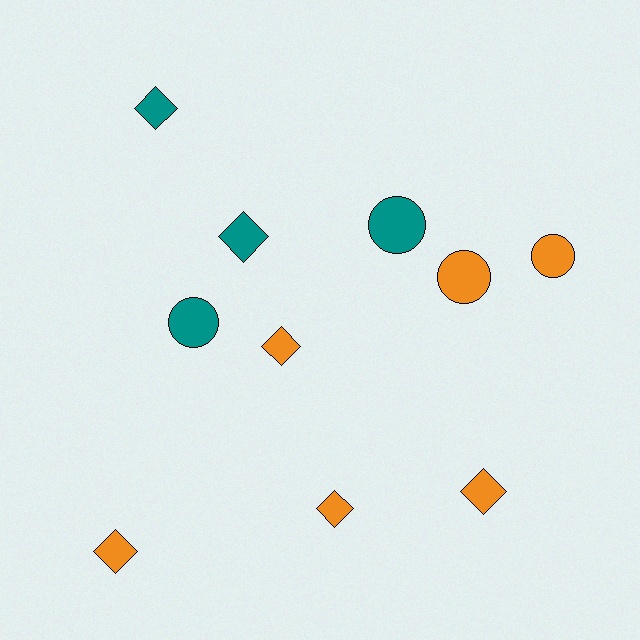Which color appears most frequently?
Orange, with 6 objects.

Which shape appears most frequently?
Diamond, with 6 objects.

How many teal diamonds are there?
There are 2 teal diamonds.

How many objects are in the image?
There are 10 objects.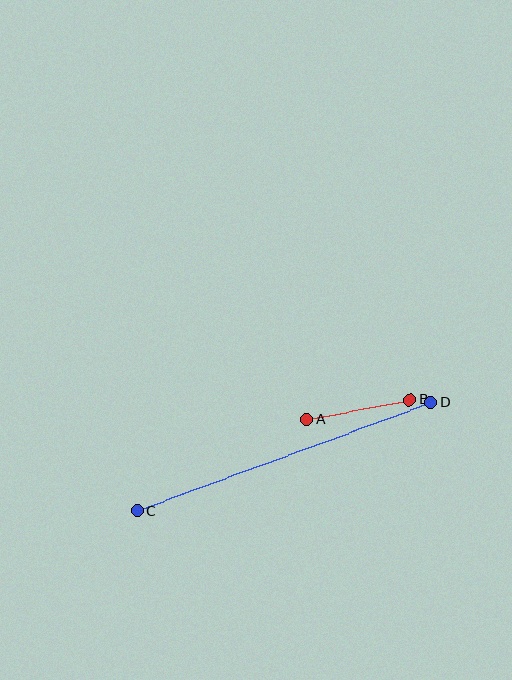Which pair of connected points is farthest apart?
Points C and D are farthest apart.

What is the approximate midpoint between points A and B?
The midpoint is at approximately (358, 410) pixels.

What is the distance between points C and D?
The distance is approximately 313 pixels.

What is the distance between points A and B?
The distance is approximately 104 pixels.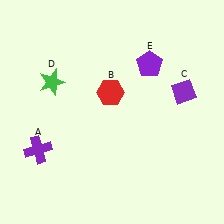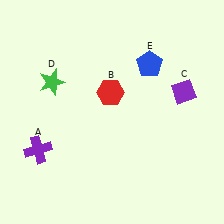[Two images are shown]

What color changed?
The pentagon (E) changed from purple in Image 1 to blue in Image 2.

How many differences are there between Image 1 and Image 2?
There is 1 difference between the two images.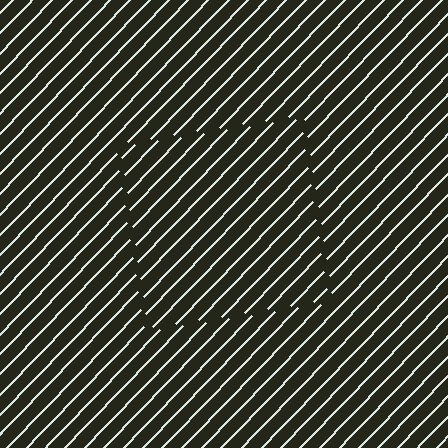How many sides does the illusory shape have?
4 sides — the line-ends trace a square.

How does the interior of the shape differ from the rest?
The interior of the shape contains the same grating, shifted by half a period — the contour is defined by the phase discontinuity where line-ends from the inner and outer gratings abut.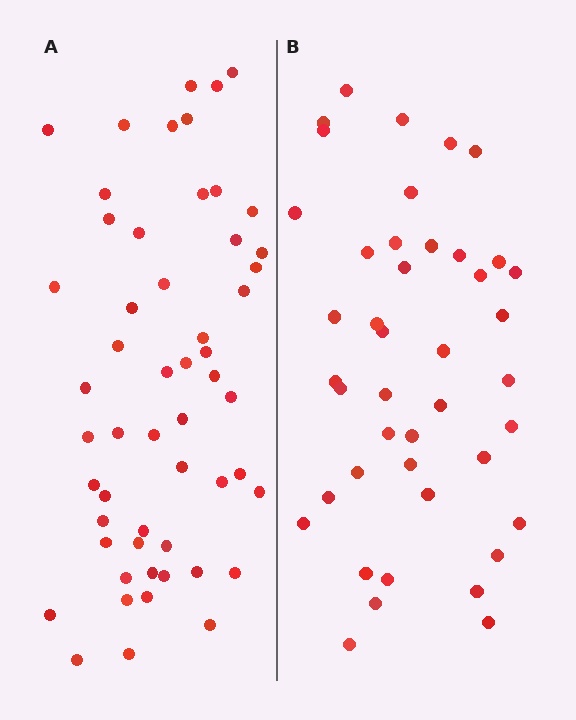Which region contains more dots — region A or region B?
Region A (the left region) has more dots.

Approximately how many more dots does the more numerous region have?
Region A has roughly 12 or so more dots than region B.